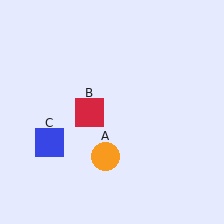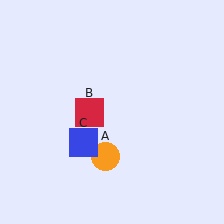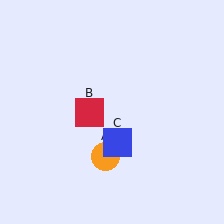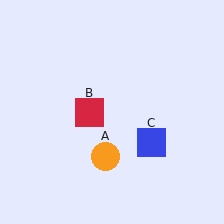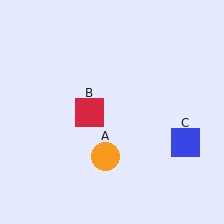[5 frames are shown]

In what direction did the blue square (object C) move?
The blue square (object C) moved right.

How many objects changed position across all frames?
1 object changed position: blue square (object C).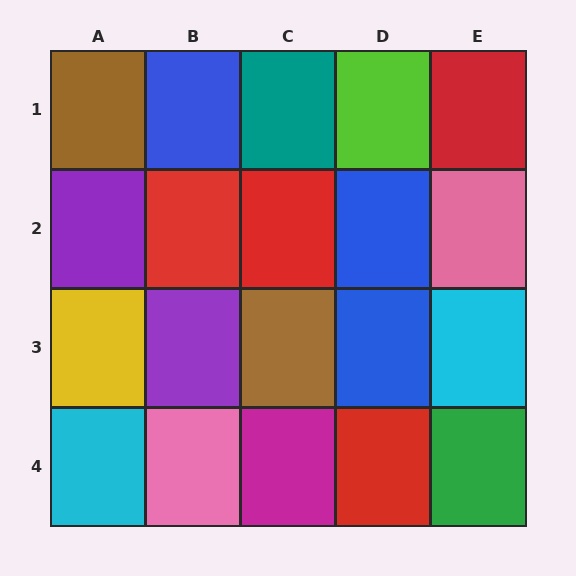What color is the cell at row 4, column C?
Magenta.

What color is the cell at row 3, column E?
Cyan.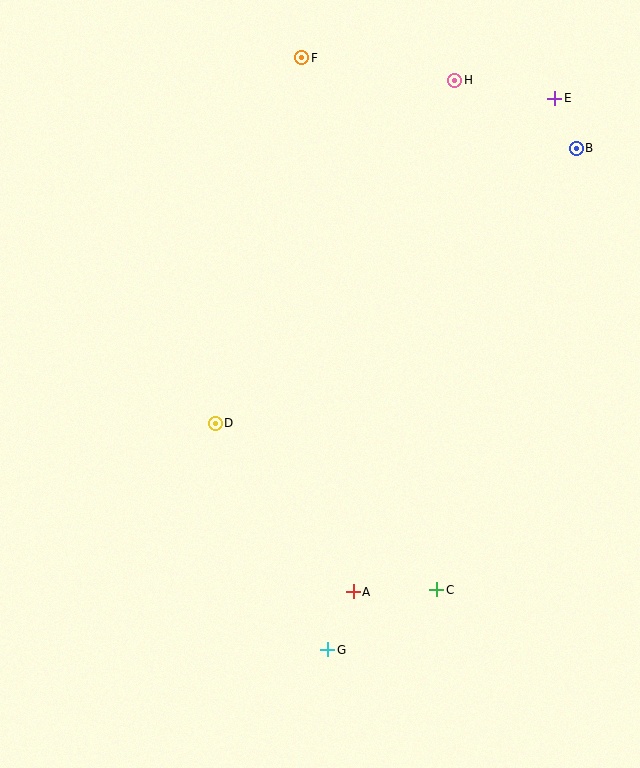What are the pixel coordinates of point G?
Point G is at (328, 650).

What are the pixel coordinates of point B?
Point B is at (576, 148).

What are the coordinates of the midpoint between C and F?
The midpoint between C and F is at (369, 324).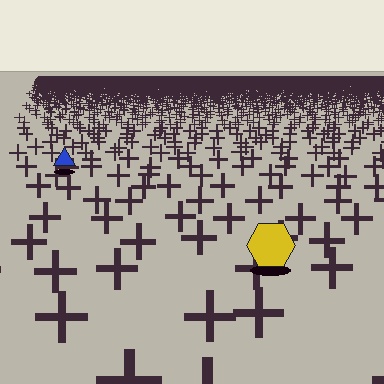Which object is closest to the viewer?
The yellow hexagon is closest. The texture marks near it are larger and more spread out.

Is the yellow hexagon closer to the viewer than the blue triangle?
Yes. The yellow hexagon is closer — you can tell from the texture gradient: the ground texture is coarser near it.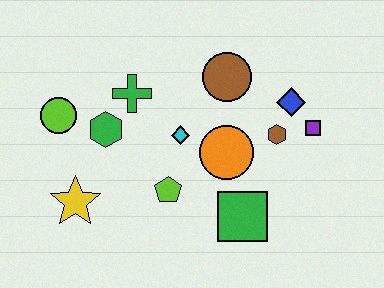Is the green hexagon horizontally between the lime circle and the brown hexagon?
Yes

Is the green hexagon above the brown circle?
No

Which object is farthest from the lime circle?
The purple square is farthest from the lime circle.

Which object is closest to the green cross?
The green hexagon is closest to the green cross.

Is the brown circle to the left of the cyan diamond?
No